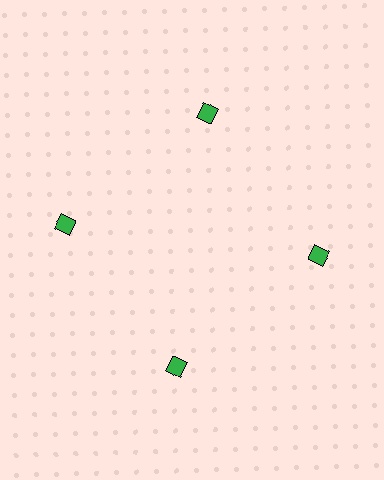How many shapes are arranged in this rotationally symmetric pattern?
There are 4 shapes, arranged in 4 groups of 1.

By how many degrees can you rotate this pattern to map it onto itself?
The pattern maps onto itself every 90 degrees of rotation.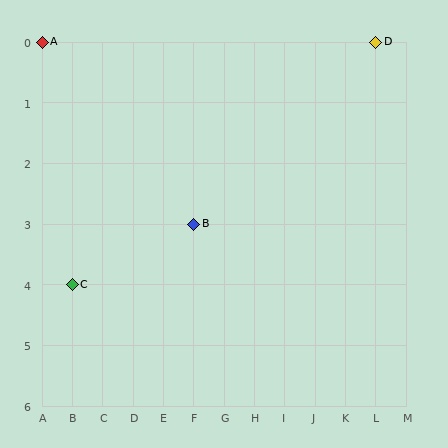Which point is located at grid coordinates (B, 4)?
Point C is at (B, 4).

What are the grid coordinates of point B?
Point B is at grid coordinates (F, 3).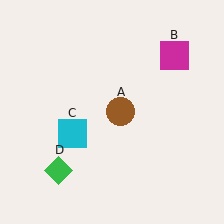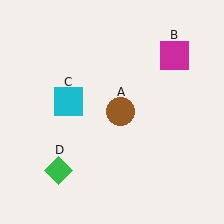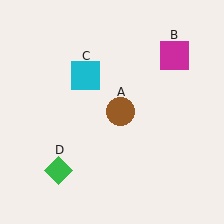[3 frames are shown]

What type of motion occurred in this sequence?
The cyan square (object C) rotated clockwise around the center of the scene.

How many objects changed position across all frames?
1 object changed position: cyan square (object C).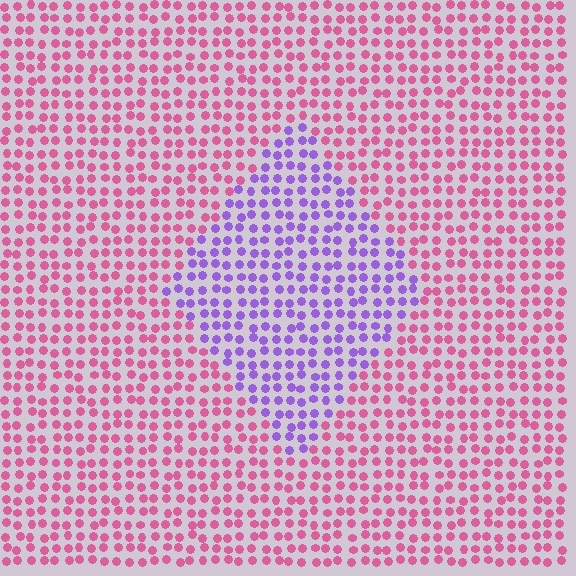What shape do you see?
I see a diamond.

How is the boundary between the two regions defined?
The boundary is defined purely by a slight shift in hue (about 62 degrees). Spacing, size, and orientation are identical on both sides.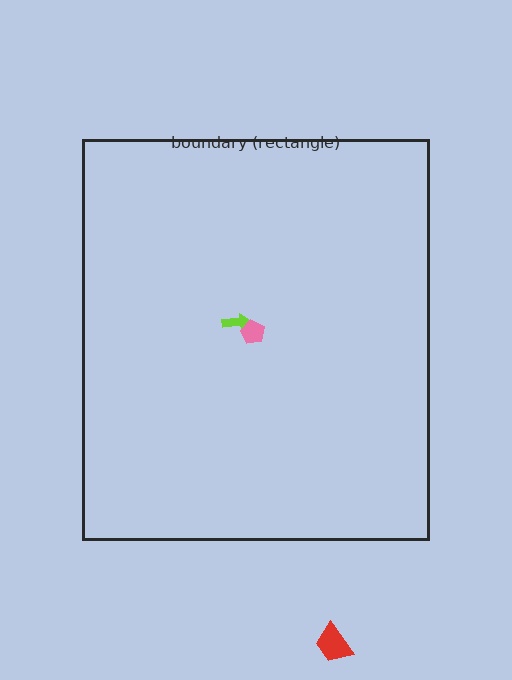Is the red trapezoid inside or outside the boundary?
Outside.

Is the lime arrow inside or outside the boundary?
Inside.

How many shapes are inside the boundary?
2 inside, 1 outside.